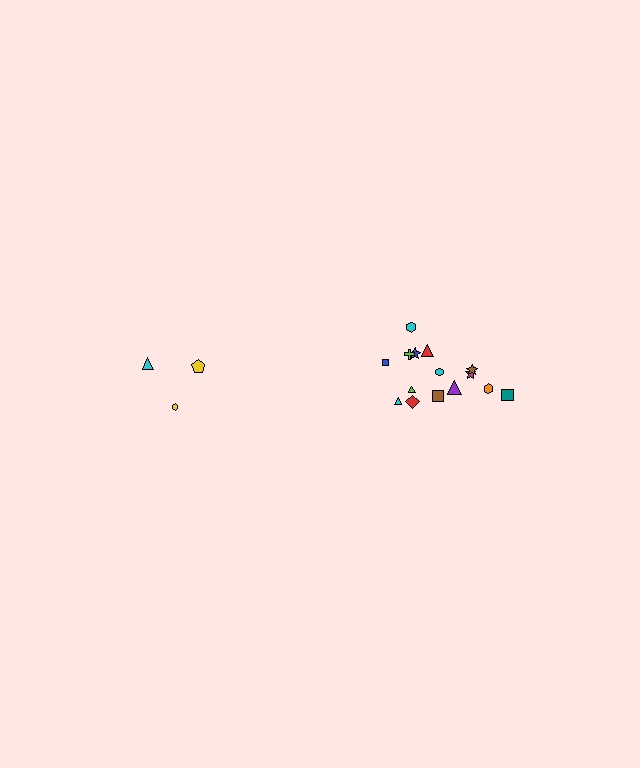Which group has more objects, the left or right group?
The right group.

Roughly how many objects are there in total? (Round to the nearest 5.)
Roughly 20 objects in total.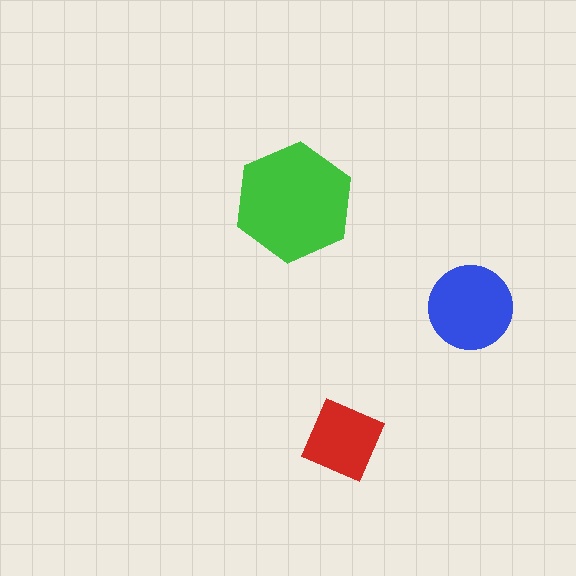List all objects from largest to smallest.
The green hexagon, the blue circle, the red diamond.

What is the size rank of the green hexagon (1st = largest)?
1st.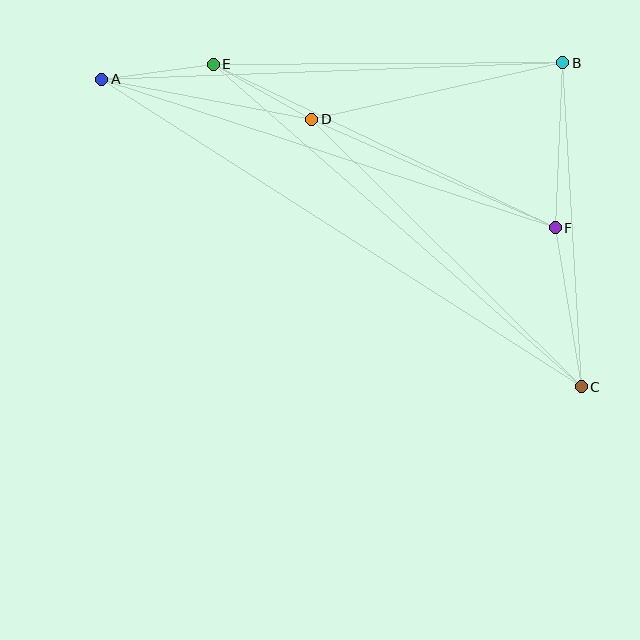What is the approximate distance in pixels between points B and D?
The distance between B and D is approximately 258 pixels.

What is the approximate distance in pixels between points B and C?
The distance between B and C is approximately 325 pixels.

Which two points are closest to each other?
Points D and E are closest to each other.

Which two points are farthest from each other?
Points A and C are farthest from each other.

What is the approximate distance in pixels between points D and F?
The distance between D and F is approximately 267 pixels.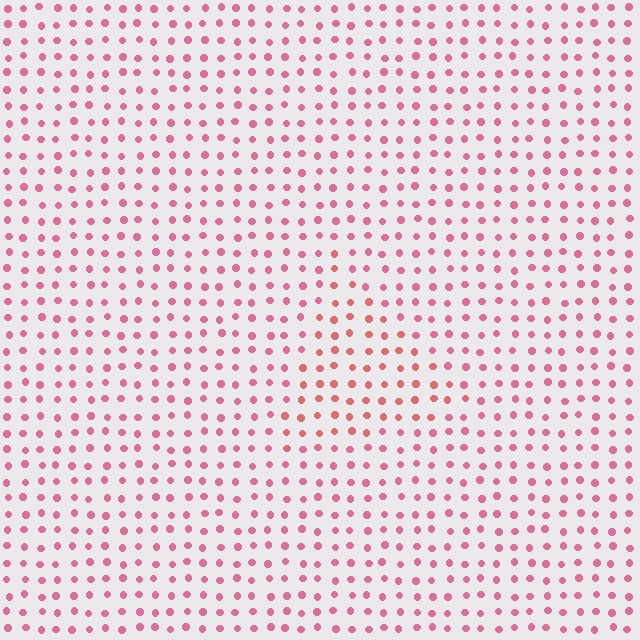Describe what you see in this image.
The image is filled with small pink elements in a uniform arrangement. A triangle-shaped region is visible where the elements are tinted to a slightly different hue, forming a subtle color boundary.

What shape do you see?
I see a triangle.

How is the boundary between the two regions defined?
The boundary is defined purely by a slight shift in hue (about 24 degrees). Spacing, size, and orientation are identical on both sides.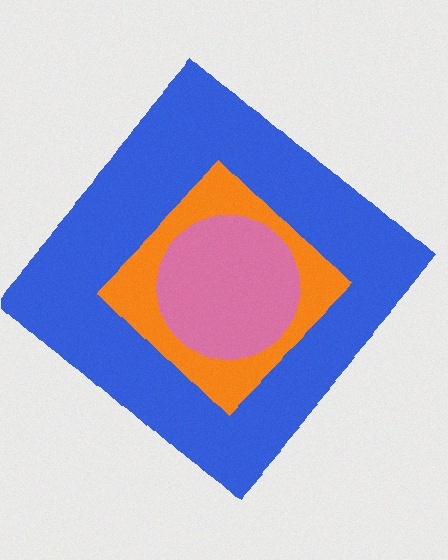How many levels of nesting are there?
3.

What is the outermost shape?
The blue diamond.